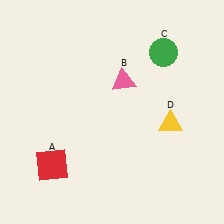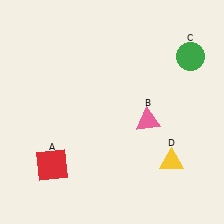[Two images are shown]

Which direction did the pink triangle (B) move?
The pink triangle (B) moved down.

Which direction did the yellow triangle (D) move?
The yellow triangle (D) moved down.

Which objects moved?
The objects that moved are: the pink triangle (B), the green circle (C), the yellow triangle (D).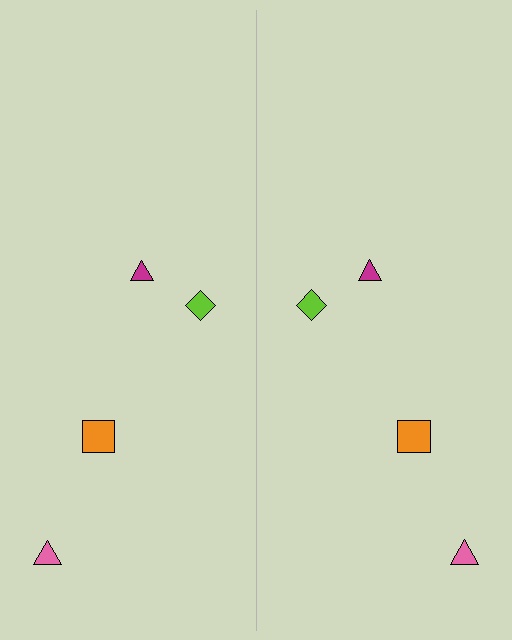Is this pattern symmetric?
Yes, this pattern has bilateral (reflection) symmetry.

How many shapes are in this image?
There are 8 shapes in this image.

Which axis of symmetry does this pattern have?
The pattern has a vertical axis of symmetry running through the center of the image.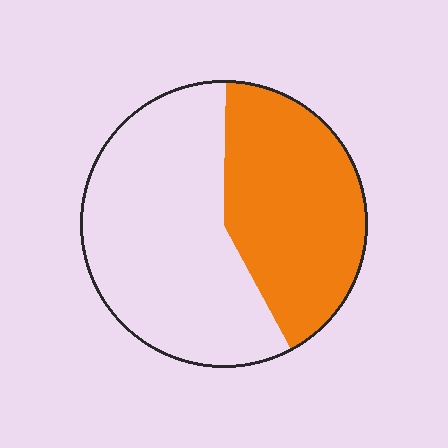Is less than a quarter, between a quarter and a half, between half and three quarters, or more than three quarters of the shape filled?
Between a quarter and a half.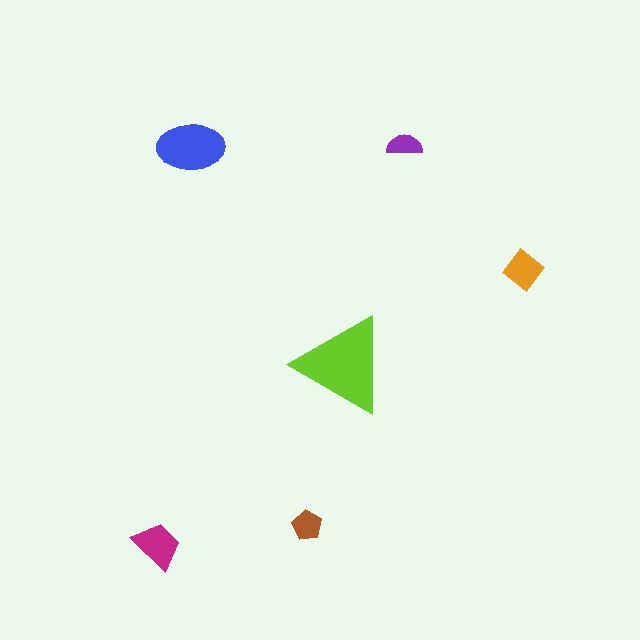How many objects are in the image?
There are 6 objects in the image.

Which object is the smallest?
The purple semicircle.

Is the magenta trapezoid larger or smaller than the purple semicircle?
Larger.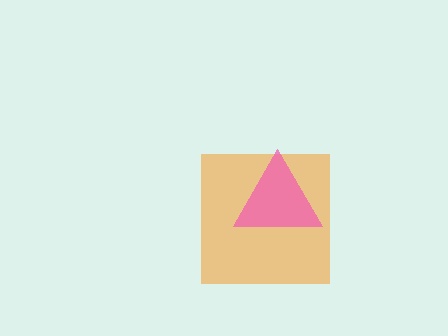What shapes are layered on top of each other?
The layered shapes are: an orange square, a pink triangle.